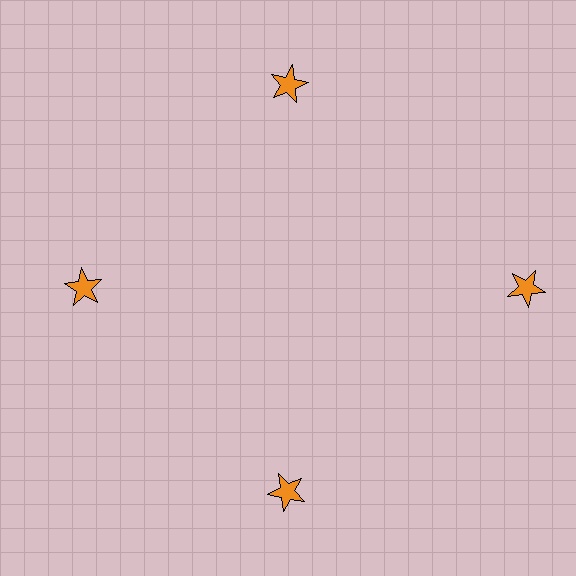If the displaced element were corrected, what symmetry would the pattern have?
It would have 4-fold rotational symmetry — the pattern would map onto itself every 90 degrees.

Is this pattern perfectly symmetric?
No. The 4 orange stars are arranged in a ring, but one element near the 3 o'clock position is pushed outward from the center, breaking the 4-fold rotational symmetry.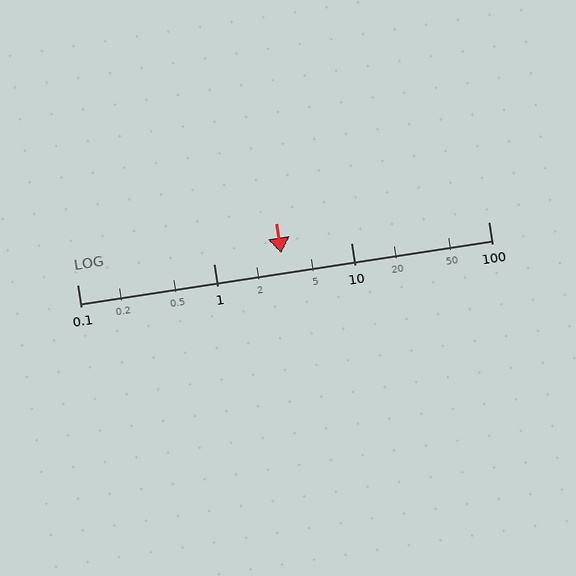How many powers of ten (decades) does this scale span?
The scale spans 3 decades, from 0.1 to 100.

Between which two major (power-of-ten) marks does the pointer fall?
The pointer is between 1 and 10.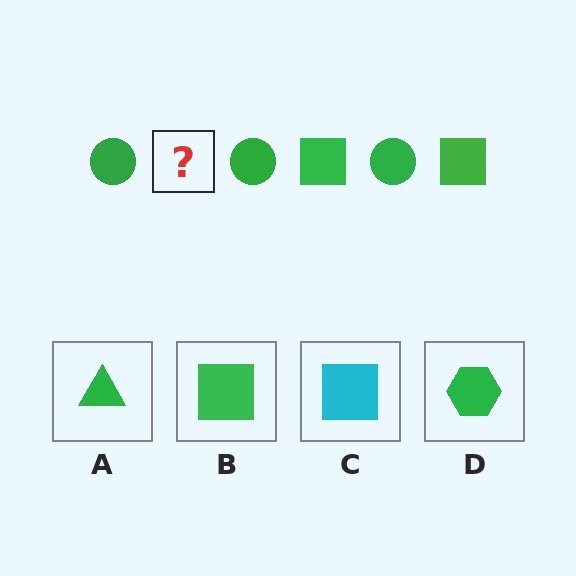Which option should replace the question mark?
Option B.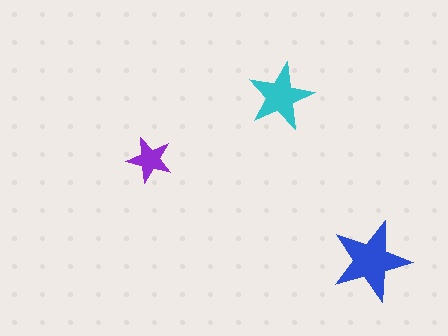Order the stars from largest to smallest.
the blue one, the cyan one, the purple one.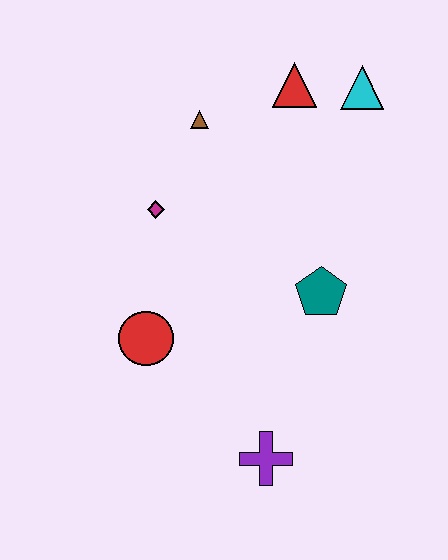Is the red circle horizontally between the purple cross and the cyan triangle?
No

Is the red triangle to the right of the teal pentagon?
No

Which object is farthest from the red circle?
The cyan triangle is farthest from the red circle.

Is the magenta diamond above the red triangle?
No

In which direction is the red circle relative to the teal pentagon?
The red circle is to the left of the teal pentagon.